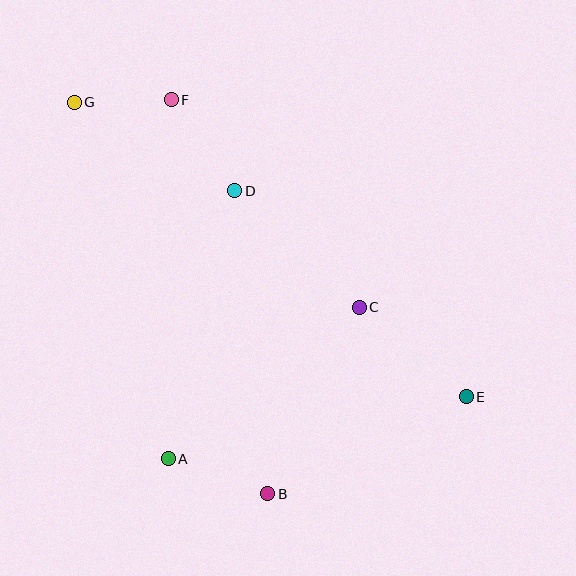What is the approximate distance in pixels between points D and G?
The distance between D and G is approximately 183 pixels.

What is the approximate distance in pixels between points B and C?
The distance between B and C is approximately 208 pixels.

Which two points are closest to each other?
Points F and G are closest to each other.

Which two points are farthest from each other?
Points E and G are farthest from each other.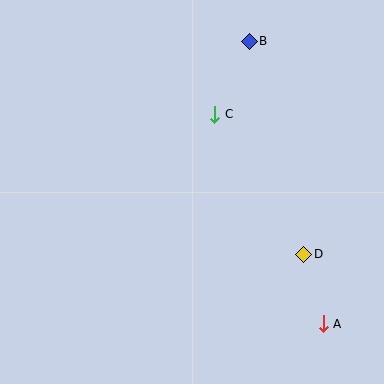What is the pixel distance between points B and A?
The distance between B and A is 292 pixels.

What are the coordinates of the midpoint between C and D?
The midpoint between C and D is at (259, 184).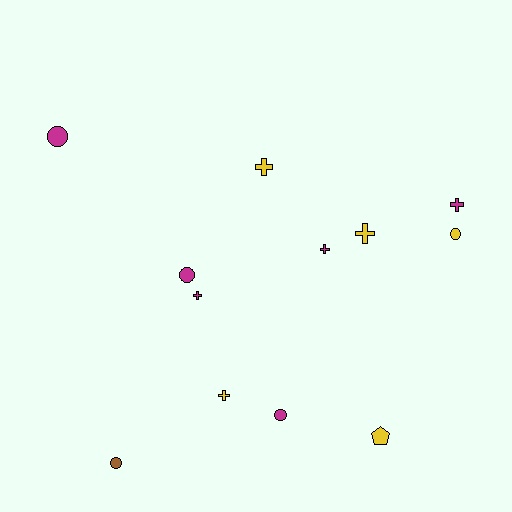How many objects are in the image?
There are 12 objects.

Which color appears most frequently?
Magenta, with 6 objects.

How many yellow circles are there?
There is 1 yellow circle.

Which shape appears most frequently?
Cross, with 6 objects.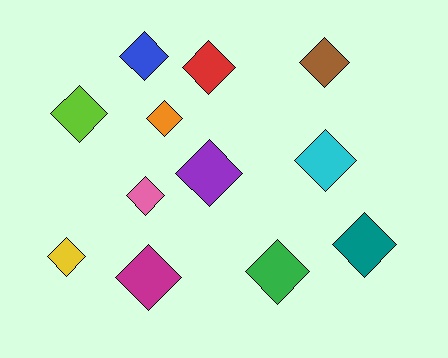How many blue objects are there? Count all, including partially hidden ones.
There is 1 blue object.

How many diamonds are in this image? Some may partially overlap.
There are 12 diamonds.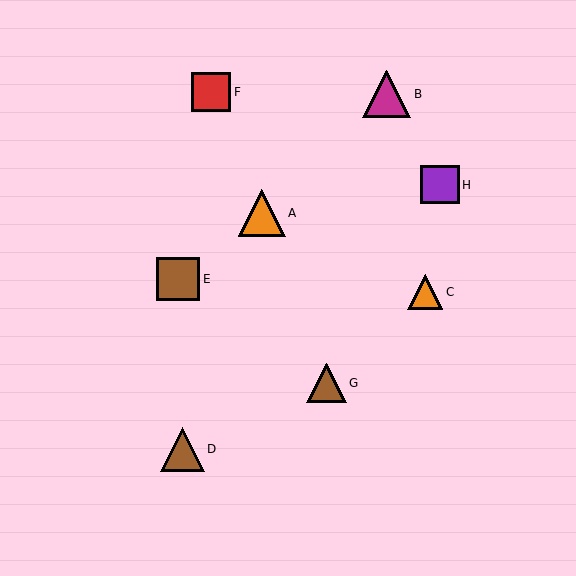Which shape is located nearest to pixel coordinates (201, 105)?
The red square (labeled F) at (211, 92) is nearest to that location.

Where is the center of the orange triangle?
The center of the orange triangle is at (262, 213).